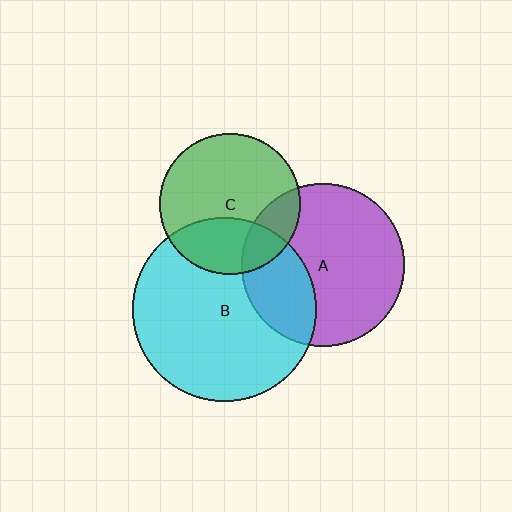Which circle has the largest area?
Circle B (cyan).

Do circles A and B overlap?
Yes.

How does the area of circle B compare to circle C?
Approximately 1.7 times.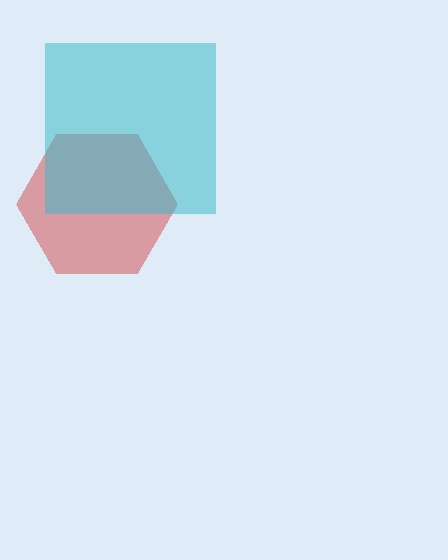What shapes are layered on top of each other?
The layered shapes are: a red hexagon, a cyan square.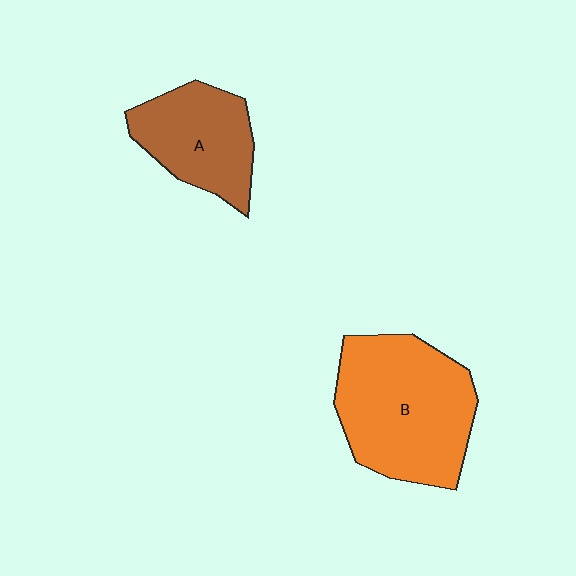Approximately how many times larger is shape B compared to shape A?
Approximately 1.6 times.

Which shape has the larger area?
Shape B (orange).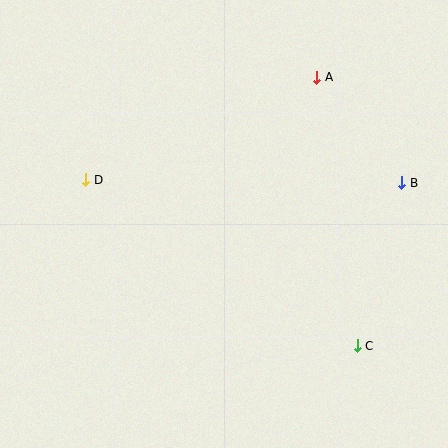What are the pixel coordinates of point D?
Point D is at (86, 180).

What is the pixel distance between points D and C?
The distance between D and C is 318 pixels.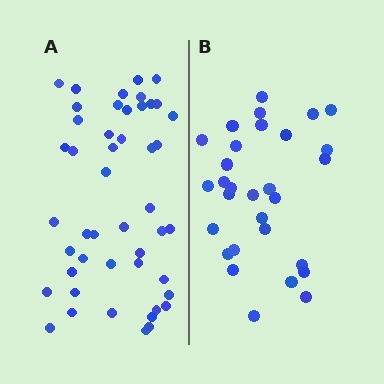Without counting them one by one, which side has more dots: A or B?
Region A (the left region) has more dots.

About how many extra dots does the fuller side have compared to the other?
Region A has approximately 15 more dots than region B.